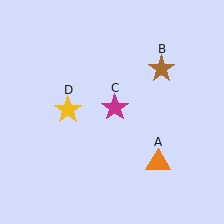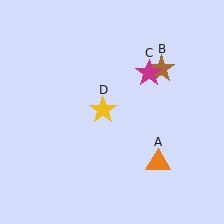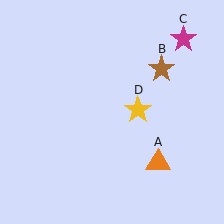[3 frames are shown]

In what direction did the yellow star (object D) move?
The yellow star (object D) moved right.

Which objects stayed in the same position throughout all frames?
Orange triangle (object A) and brown star (object B) remained stationary.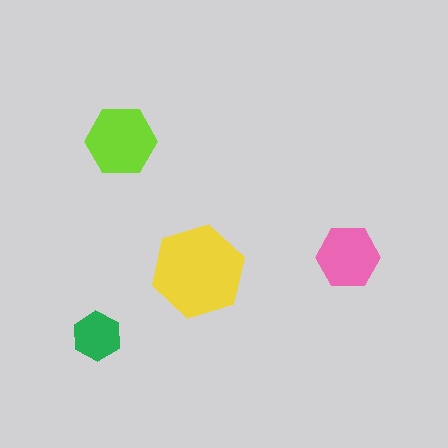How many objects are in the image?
There are 4 objects in the image.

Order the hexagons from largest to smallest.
the yellow one, the lime one, the pink one, the green one.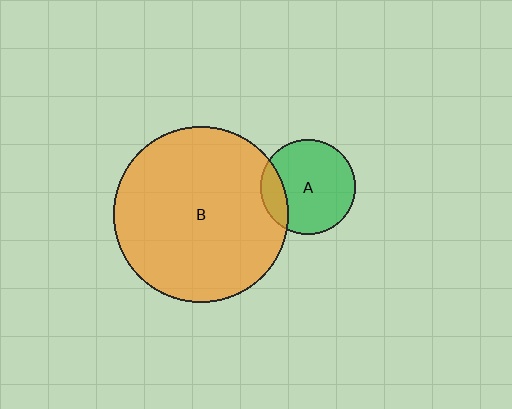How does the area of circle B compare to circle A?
Approximately 3.4 times.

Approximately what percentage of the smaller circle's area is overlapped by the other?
Approximately 20%.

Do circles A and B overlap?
Yes.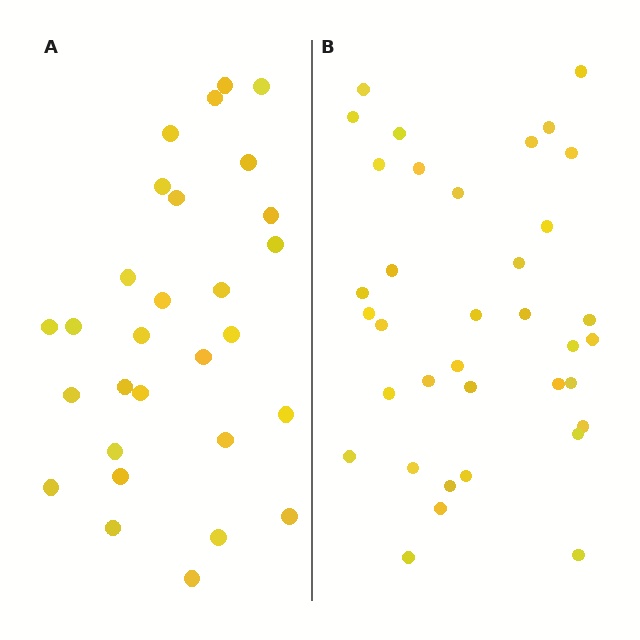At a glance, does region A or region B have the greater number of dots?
Region B (the right region) has more dots.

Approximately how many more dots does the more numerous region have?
Region B has roughly 8 or so more dots than region A.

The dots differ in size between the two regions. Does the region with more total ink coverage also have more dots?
No. Region A has more total ink coverage because its dots are larger, but region B actually contains more individual dots. Total area can be misleading — the number of items is what matters here.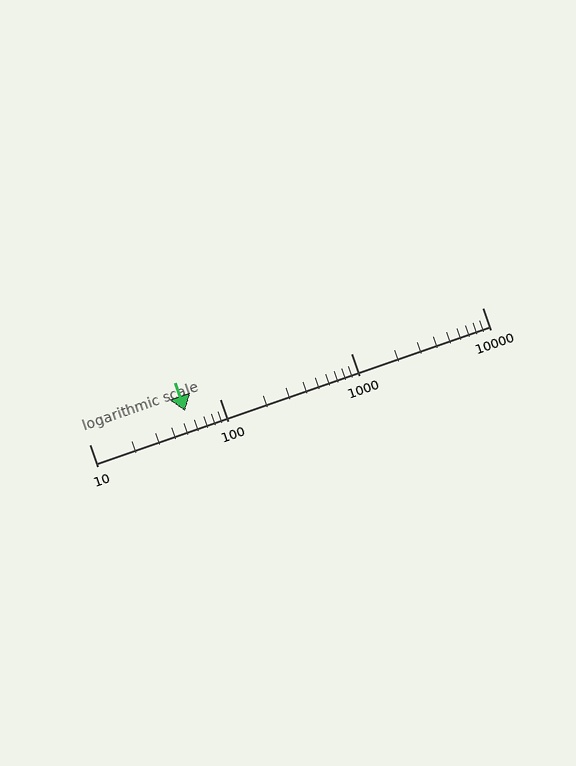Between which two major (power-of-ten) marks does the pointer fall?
The pointer is between 10 and 100.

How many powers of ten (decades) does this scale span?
The scale spans 3 decades, from 10 to 10000.